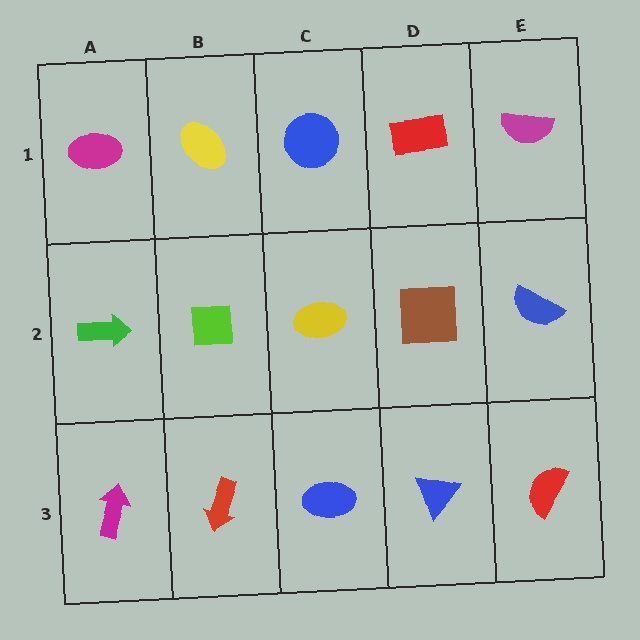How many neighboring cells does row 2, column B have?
4.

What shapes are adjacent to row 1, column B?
A lime square (row 2, column B), a magenta ellipse (row 1, column A), a blue circle (row 1, column C).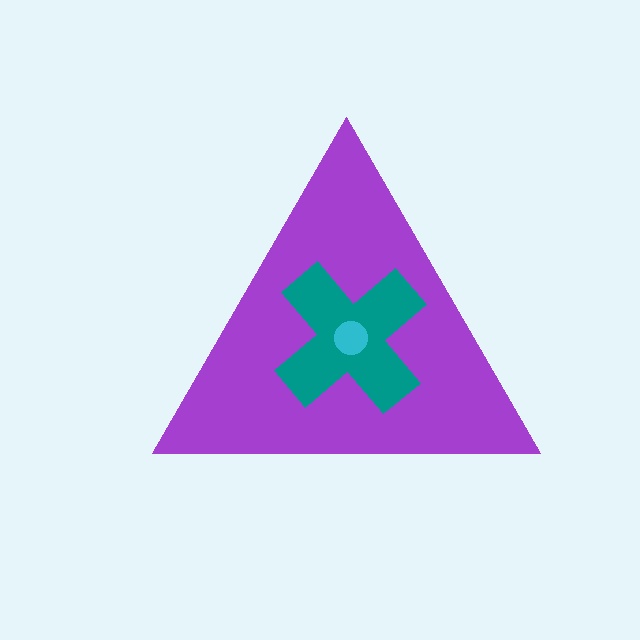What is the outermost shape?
The purple triangle.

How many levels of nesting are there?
3.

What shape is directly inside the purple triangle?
The teal cross.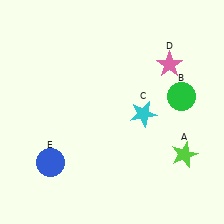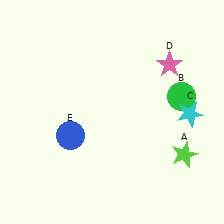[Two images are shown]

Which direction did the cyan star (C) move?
The cyan star (C) moved right.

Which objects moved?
The objects that moved are: the cyan star (C), the blue circle (E).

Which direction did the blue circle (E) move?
The blue circle (E) moved up.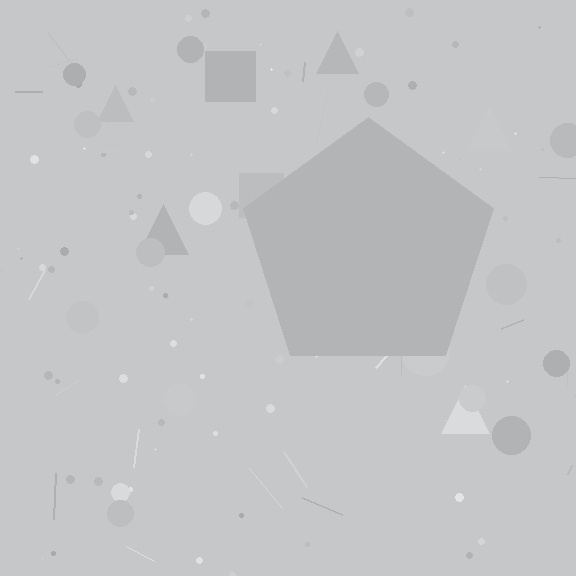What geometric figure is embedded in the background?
A pentagon is embedded in the background.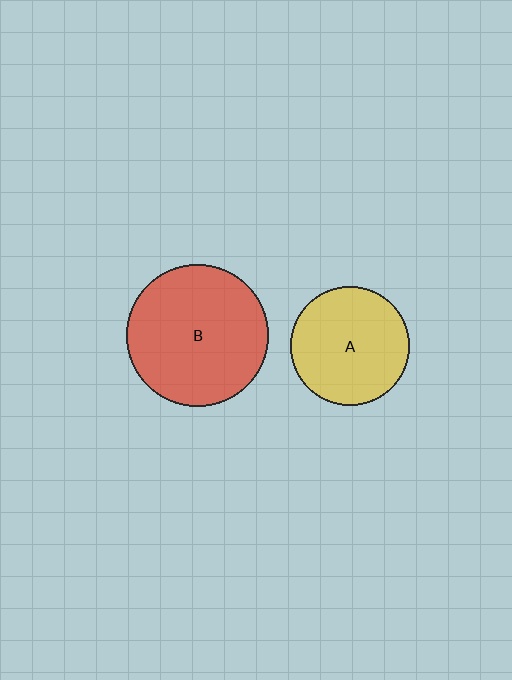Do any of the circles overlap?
No, none of the circles overlap.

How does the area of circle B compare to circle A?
Approximately 1.4 times.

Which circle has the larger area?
Circle B (red).